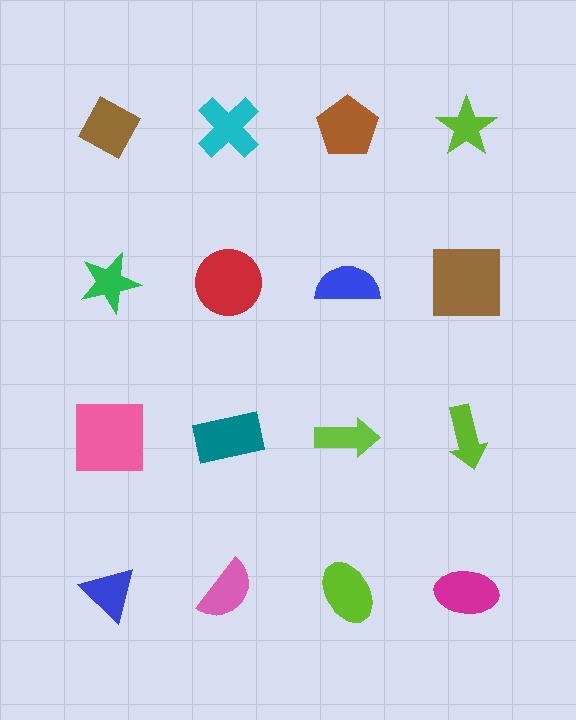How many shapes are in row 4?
4 shapes.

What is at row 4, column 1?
A blue triangle.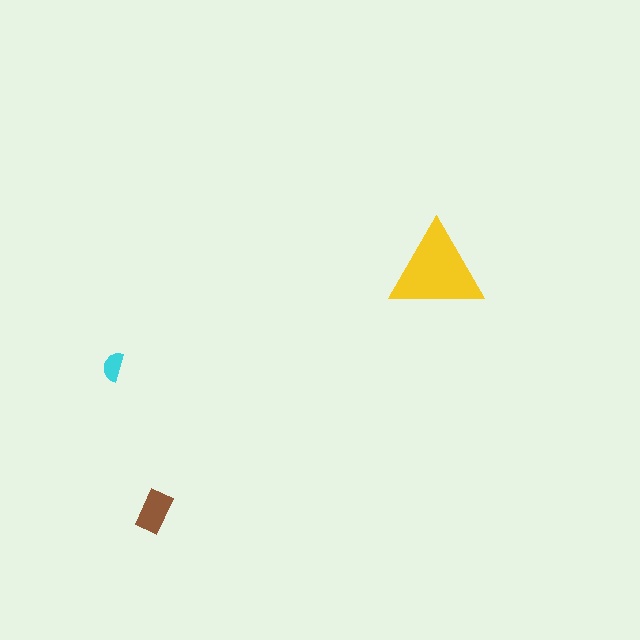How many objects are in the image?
There are 3 objects in the image.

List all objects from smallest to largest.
The cyan semicircle, the brown rectangle, the yellow triangle.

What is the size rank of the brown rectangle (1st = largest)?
2nd.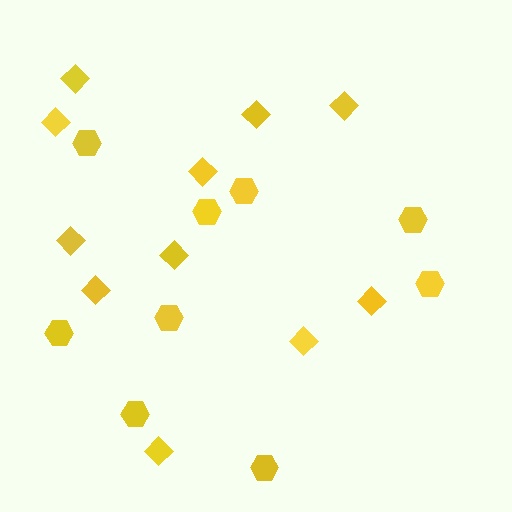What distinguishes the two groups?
There are 2 groups: one group of hexagons (9) and one group of diamonds (11).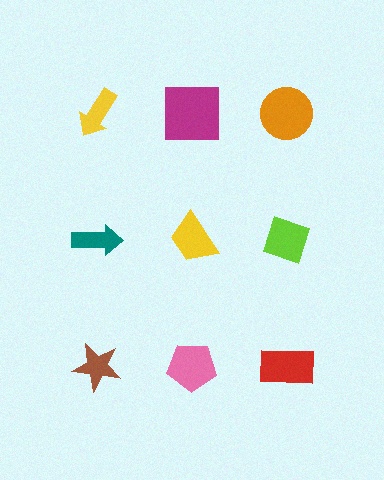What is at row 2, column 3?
A lime diamond.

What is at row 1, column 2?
A magenta square.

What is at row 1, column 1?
A yellow arrow.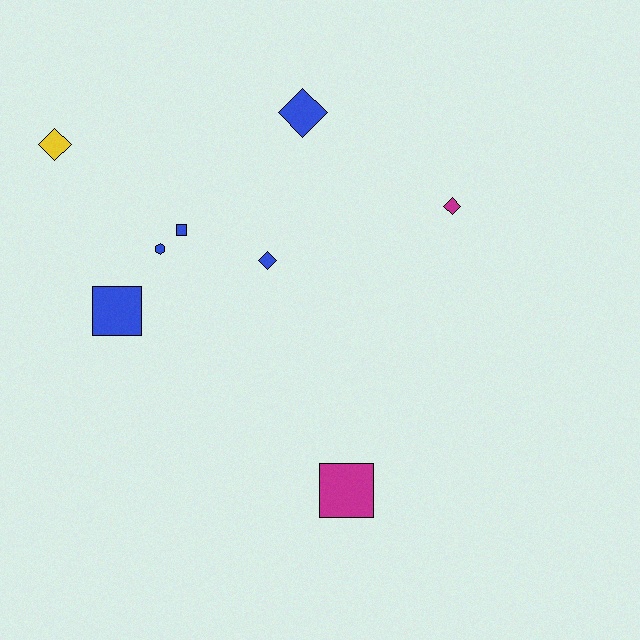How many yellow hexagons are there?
There are no yellow hexagons.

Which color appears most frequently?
Blue, with 5 objects.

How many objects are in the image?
There are 8 objects.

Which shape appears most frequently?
Diamond, with 4 objects.